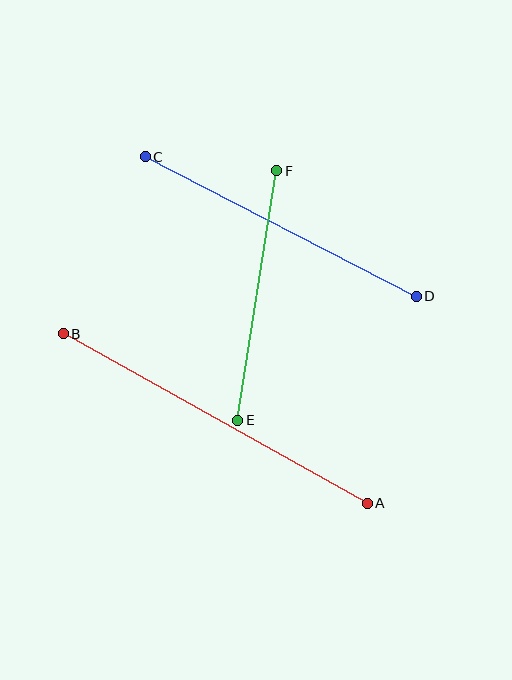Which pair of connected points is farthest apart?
Points A and B are farthest apart.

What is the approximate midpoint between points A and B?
The midpoint is at approximately (215, 419) pixels.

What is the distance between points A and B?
The distance is approximately 348 pixels.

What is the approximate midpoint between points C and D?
The midpoint is at approximately (281, 227) pixels.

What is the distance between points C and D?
The distance is approximately 305 pixels.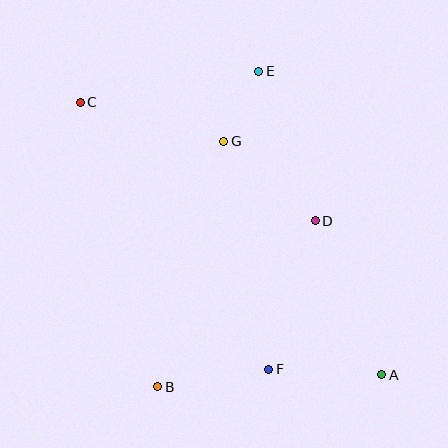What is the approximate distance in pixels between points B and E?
The distance between B and E is approximately 331 pixels.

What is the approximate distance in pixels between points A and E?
The distance between A and E is approximately 327 pixels.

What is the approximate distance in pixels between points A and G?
The distance between A and G is approximately 282 pixels.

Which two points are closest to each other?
Points E and G are closest to each other.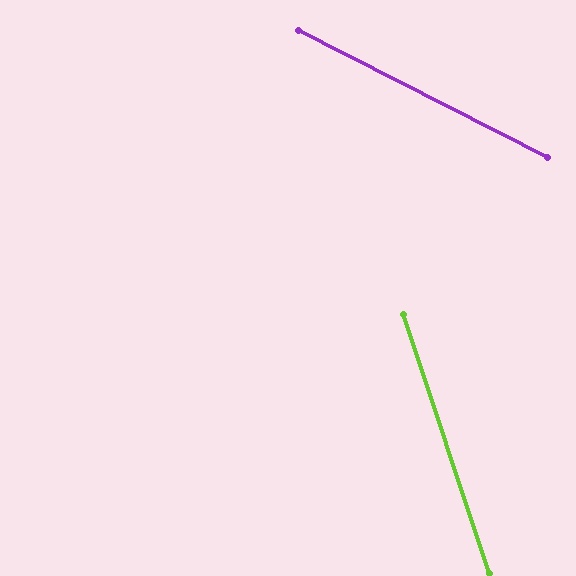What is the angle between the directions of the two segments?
Approximately 45 degrees.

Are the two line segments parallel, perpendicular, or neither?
Neither parallel nor perpendicular — they differ by about 45°.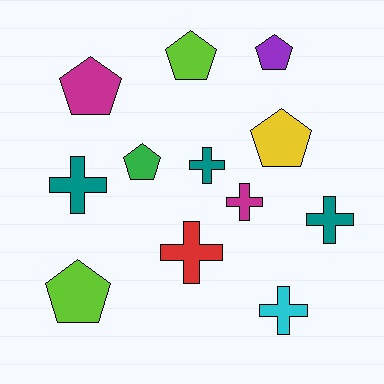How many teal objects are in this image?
There are 3 teal objects.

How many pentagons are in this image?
There are 6 pentagons.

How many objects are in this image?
There are 12 objects.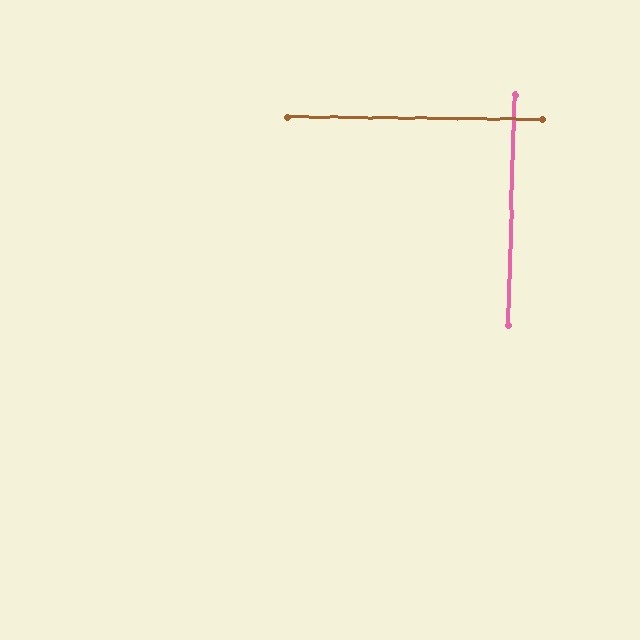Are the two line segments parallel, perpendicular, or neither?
Perpendicular — they meet at approximately 89°.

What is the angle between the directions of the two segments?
Approximately 89 degrees.